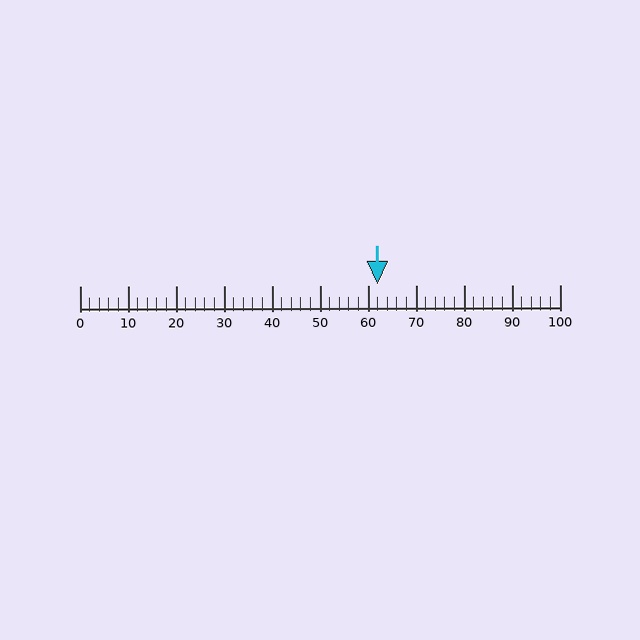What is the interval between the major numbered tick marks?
The major tick marks are spaced 10 units apart.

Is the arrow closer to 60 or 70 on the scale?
The arrow is closer to 60.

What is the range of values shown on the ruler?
The ruler shows values from 0 to 100.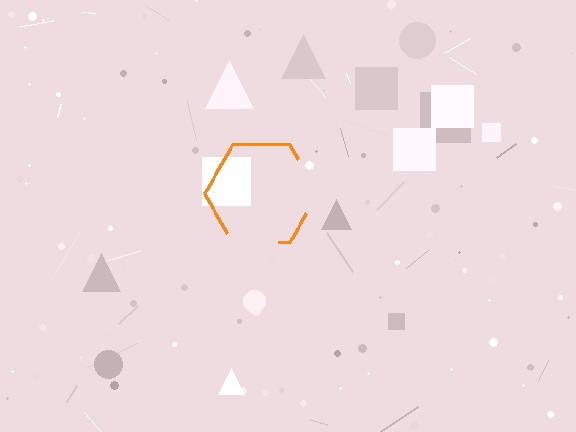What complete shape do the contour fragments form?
The contour fragments form a hexagon.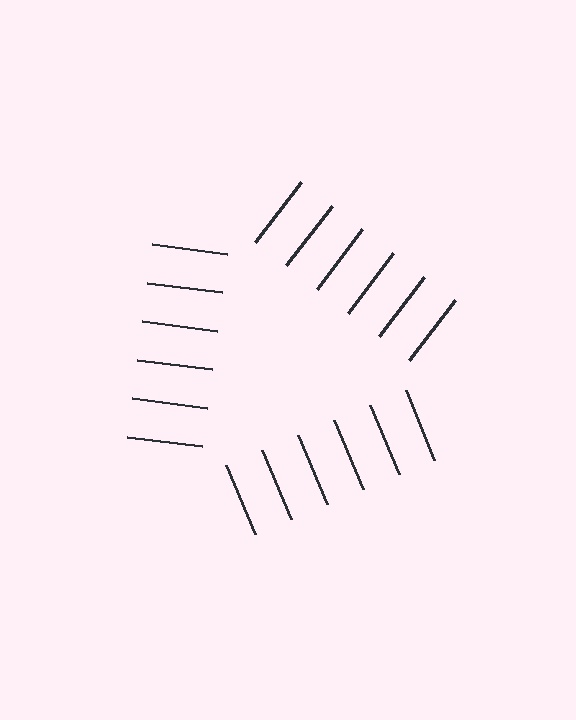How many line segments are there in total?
18 — 6 along each of the 3 edges.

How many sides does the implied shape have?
3 sides — the line-ends trace a triangle.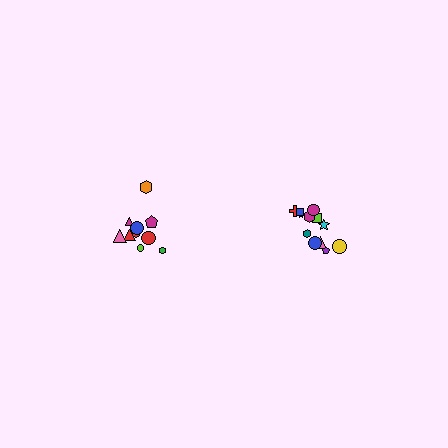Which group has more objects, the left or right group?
The right group.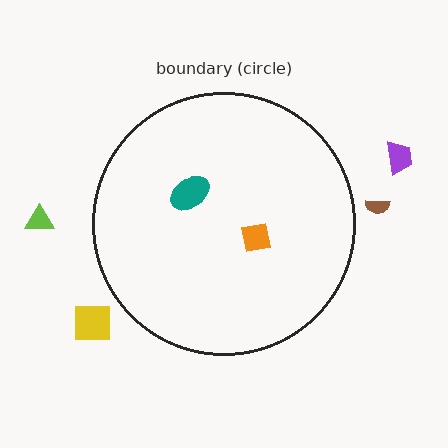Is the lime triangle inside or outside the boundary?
Outside.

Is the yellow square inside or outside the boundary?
Outside.